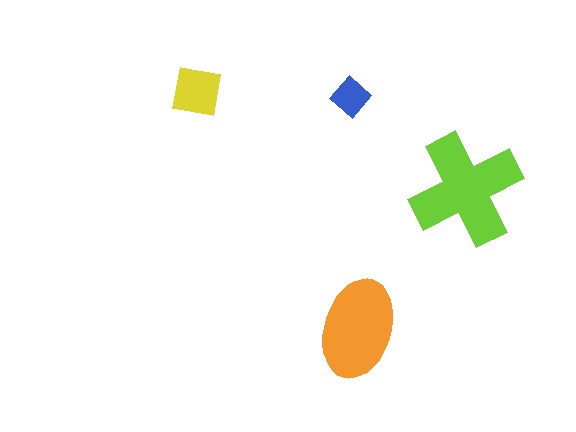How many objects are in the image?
There are 4 objects in the image.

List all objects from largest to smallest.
The lime cross, the orange ellipse, the yellow square, the blue diamond.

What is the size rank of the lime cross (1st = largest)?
1st.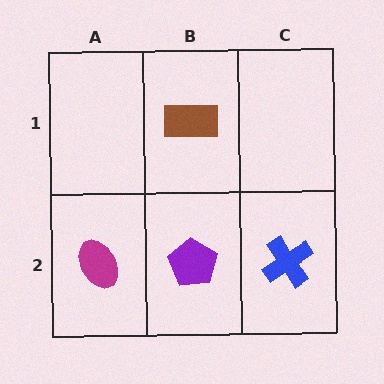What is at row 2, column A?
A magenta ellipse.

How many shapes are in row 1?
1 shape.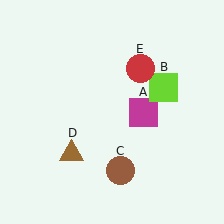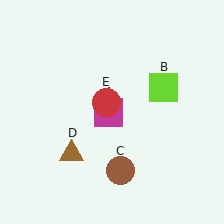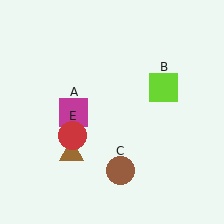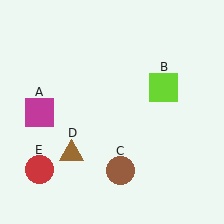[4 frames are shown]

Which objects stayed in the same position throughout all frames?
Lime square (object B) and brown circle (object C) and brown triangle (object D) remained stationary.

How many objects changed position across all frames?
2 objects changed position: magenta square (object A), red circle (object E).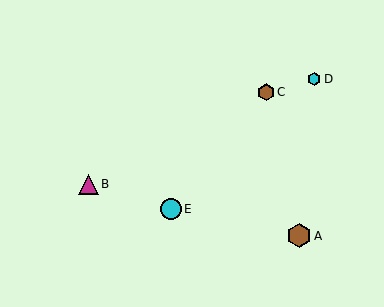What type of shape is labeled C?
Shape C is a brown hexagon.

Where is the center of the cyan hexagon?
The center of the cyan hexagon is at (314, 79).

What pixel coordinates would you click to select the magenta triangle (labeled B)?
Click at (89, 184) to select the magenta triangle B.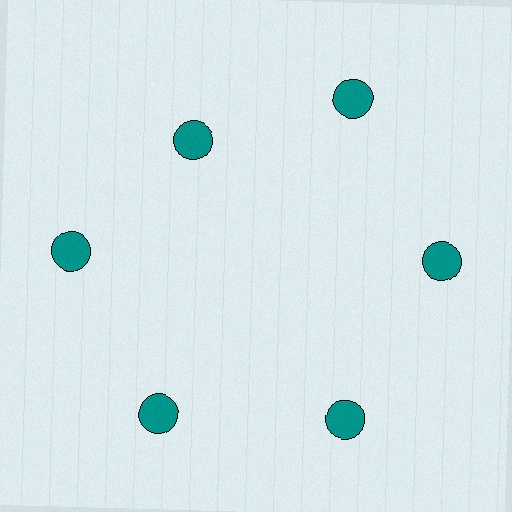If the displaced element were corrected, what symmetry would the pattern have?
It would have 6-fold rotational symmetry — the pattern would map onto itself every 60 degrees.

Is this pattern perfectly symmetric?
No. The 6 teal circles are arranged in a ring, but one element near the 11 o'clock position is pulled inward toward the center, breaking the 6-fold rotational symmetry.